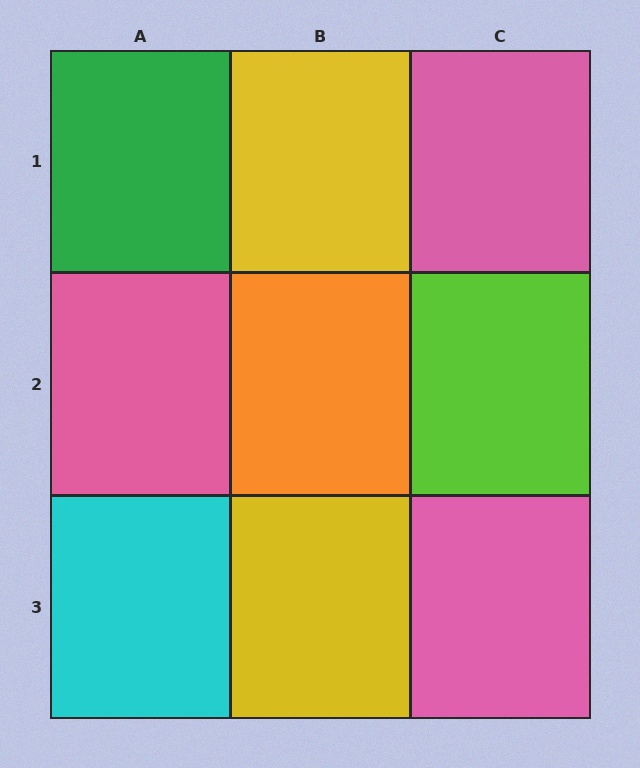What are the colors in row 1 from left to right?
Green, yellow, pink.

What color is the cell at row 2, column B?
Orange.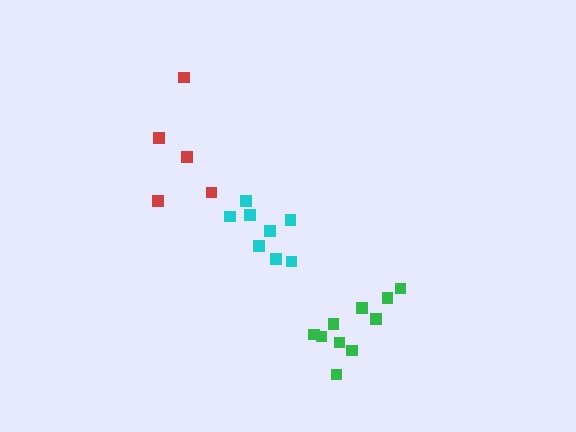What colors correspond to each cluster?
The clusters are colored: cyan, green, red.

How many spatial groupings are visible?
There are 3 spatial groupings.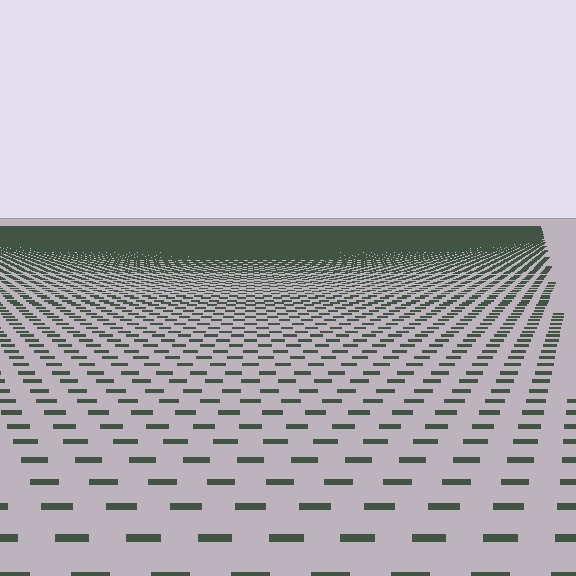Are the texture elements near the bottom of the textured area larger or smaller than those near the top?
Larger. Near the bottom, elements are closer to the viewer and appear at a bigger on-screen size.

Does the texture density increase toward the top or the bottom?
Density increases toward the top.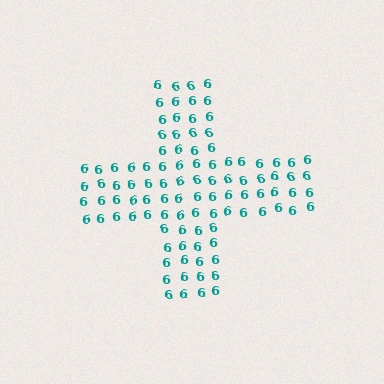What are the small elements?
The small elements are digit 6's.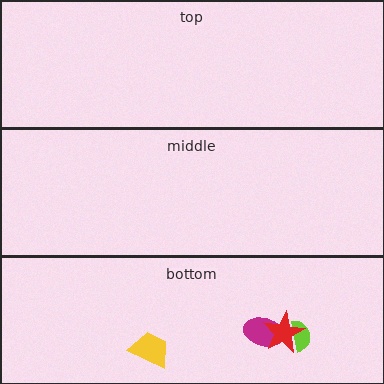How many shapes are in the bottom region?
4.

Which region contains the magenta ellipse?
The bottom region.